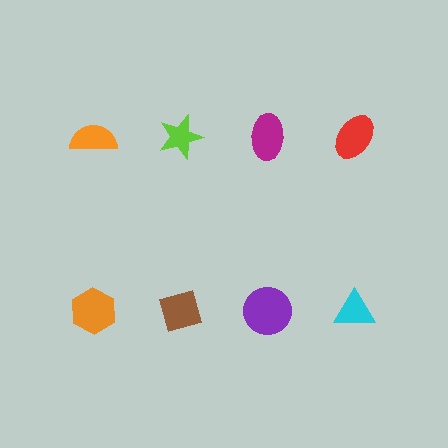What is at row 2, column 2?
A brown diamond.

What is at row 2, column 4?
A cyan triangle.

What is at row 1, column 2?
A lime star.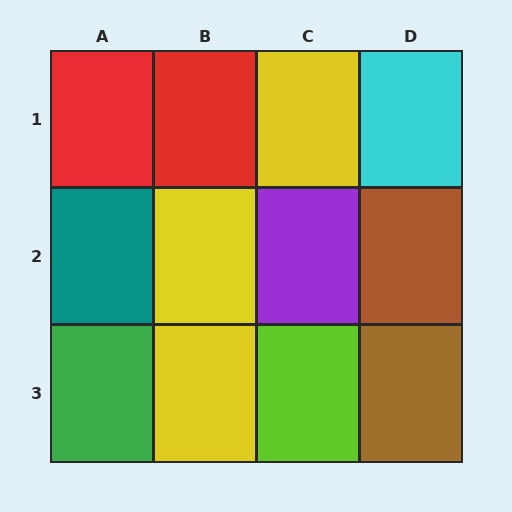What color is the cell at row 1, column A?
Red.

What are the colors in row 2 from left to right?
Teal, yellow, purple, brown.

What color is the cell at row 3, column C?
Lime.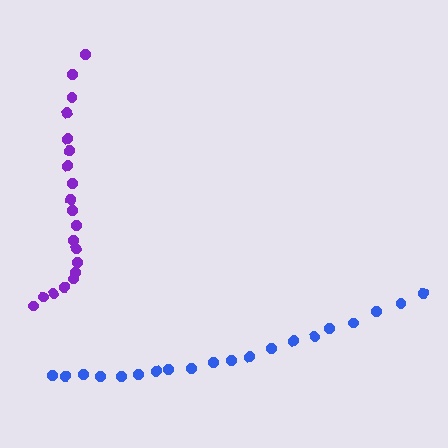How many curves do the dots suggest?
There are 2 distinct paths.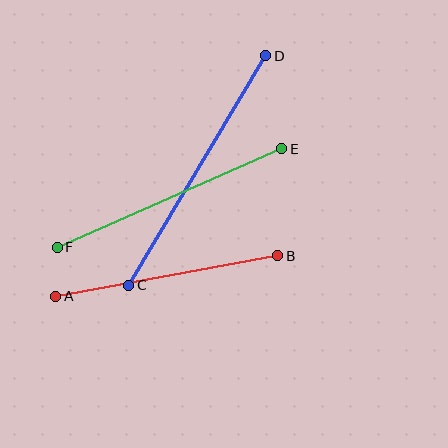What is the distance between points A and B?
The distance is approximately 226 pixels.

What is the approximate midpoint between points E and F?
The midpoint is at approximately (170, 198) pixels.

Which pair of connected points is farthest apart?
Points C and D are farthest apart.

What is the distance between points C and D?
The distance is approximately 267 pixels.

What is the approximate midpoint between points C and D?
The midpoint is at approximately (197, 170) pixels.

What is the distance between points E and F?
The distance is approximately 245 pixels.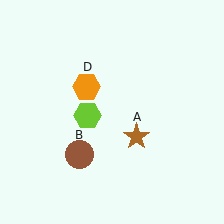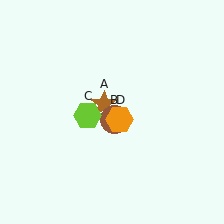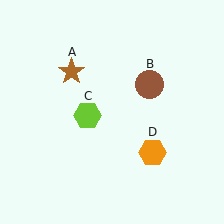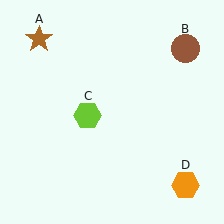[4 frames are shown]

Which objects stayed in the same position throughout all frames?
Lime hexagon (object C) remained stationary.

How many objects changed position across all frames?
3 objects changed position: brown star (object A), brown circle (object B), orange hexagon (object D).